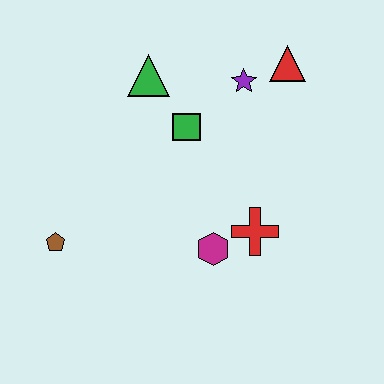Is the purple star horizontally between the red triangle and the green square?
Yes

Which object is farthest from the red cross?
The brown pentagon is farthest from the red cross.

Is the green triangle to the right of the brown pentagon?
Yes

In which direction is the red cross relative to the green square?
The red cross is below the green square.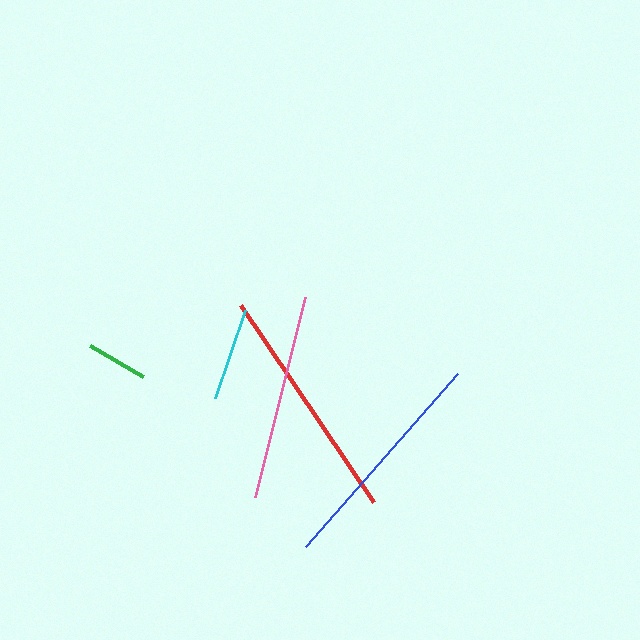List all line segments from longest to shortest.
From longest to shortest: red, blue, pink, cyan, green.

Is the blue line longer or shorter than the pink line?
The blue line is longer than the pink line.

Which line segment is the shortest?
The green line is the shortest at approximately 63 pixels.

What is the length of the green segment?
The green segment is approximately 63 pixels long.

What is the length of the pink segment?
The pink segment is approximately 206 pixels long.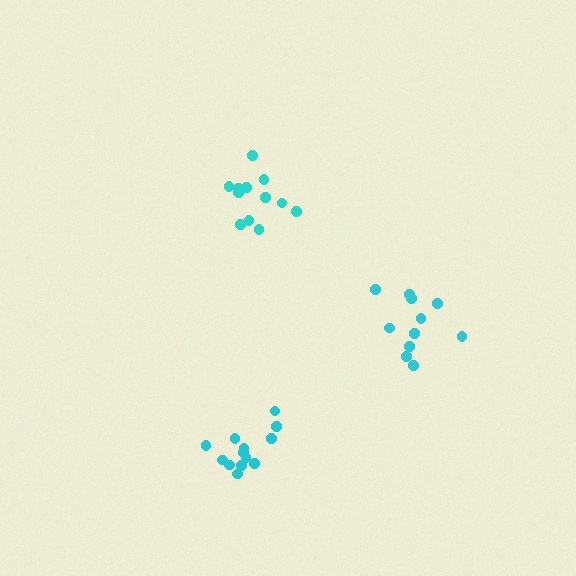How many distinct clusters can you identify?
There are 3 distinct clusters.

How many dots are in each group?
Group 1: 13 dots, Group 2: 12 dots, Group 3: 11 dots (36 total).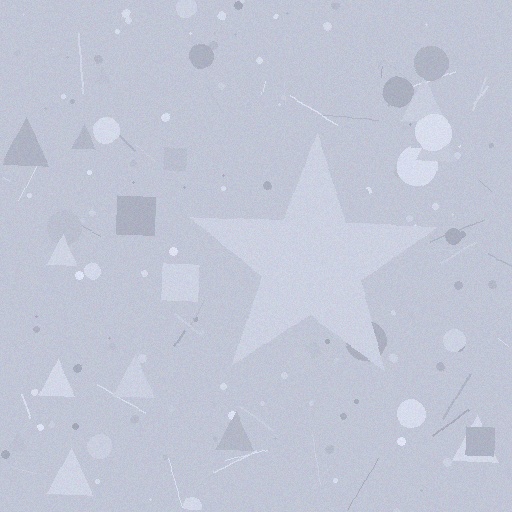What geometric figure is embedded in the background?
A star is embedded in the background.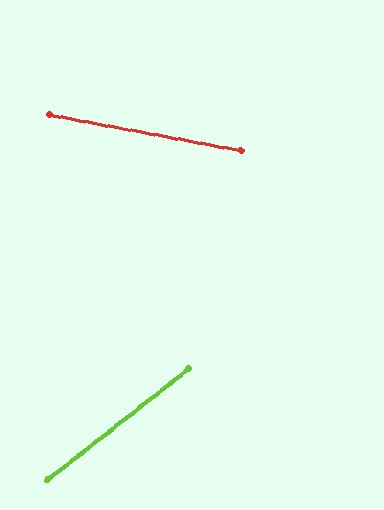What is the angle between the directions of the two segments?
Approximately 49 degrees.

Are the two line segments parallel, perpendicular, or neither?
Neither parallel nor perpendicular — they differ by about 49°.